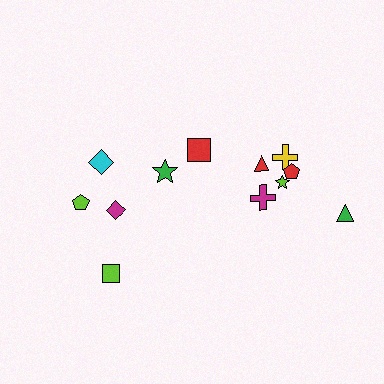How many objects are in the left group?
There are 5 objects.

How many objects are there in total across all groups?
There are 12 objects.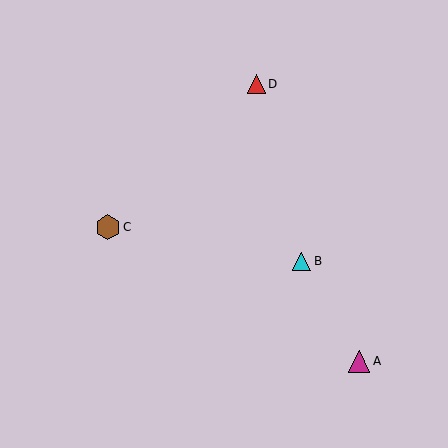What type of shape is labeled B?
Shape B is a cyan triangle.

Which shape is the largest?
The brown hexagon (labeled C) is the largest.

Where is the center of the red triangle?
The center of the red triangle is at (256, 84).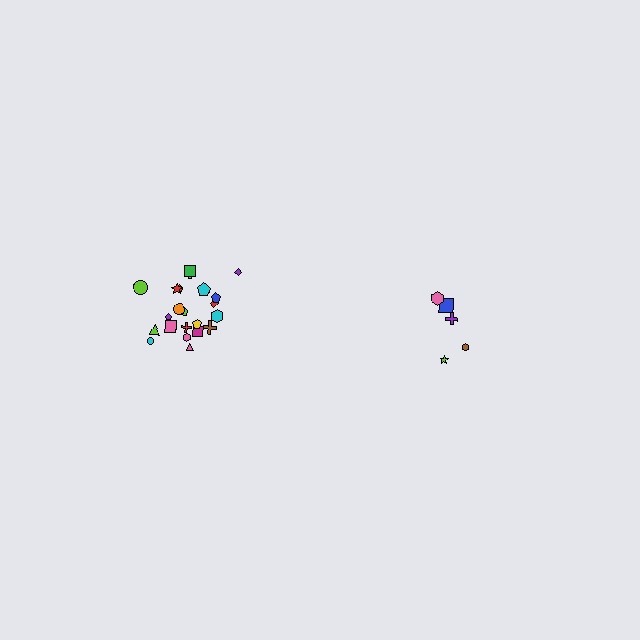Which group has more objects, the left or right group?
The left group.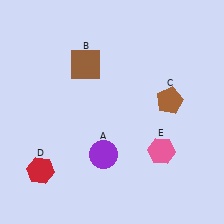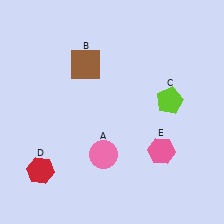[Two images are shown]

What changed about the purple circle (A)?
In Image 1, A is purple. In Image 2, it changed to pink.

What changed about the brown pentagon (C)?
In Image 1, C is brown. In Image 2, it changed to lime.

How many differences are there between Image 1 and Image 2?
There are 2 differences between the two images.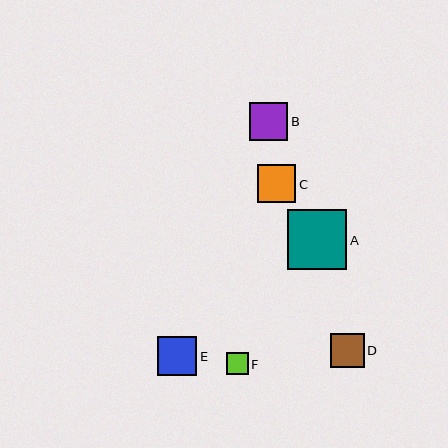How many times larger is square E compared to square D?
Square E is approximately 1.1 times the size of square D.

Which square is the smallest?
Square F is the smallest with a size of approximately 22 pixels.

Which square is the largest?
Square A is the largest with a size of approximately 60 pixels.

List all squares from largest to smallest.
From largest to smallest: A, E, C, B, D, F.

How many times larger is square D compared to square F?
Square D is approximately 1.6 times the size of square F.